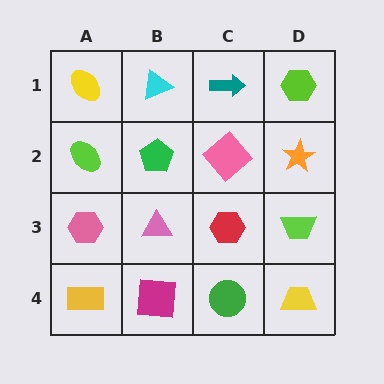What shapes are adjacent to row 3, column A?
A lime ellipse (row 2, column A), a yellow rectangle (row 4, column A), a pink triangle (row 3, column B).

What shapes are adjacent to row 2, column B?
A cyan triangle (row 1, column B), a pink triangle (row 3, column B), a lime ellipse (row 2, column A), a pink diamond (row 2, column C).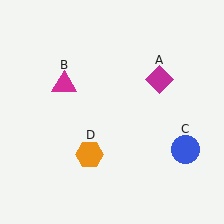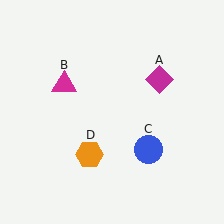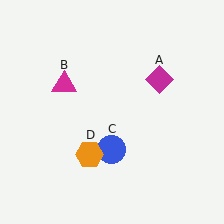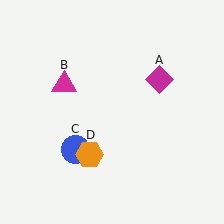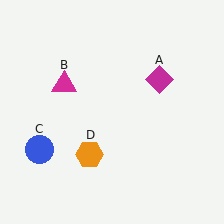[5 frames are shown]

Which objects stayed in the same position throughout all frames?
Magenta diamond (object A) and magenta triangle (object B) and orange hexagon (object D) remained stationary.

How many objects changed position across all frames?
1 object changed position: blue circle (object C).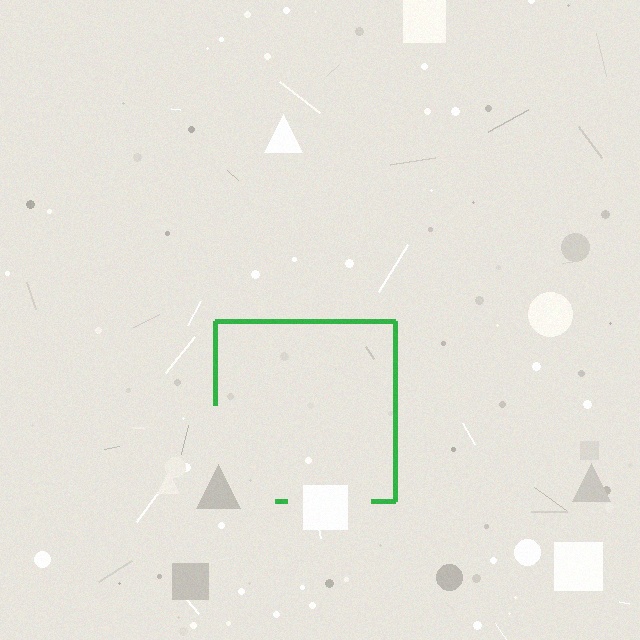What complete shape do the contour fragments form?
The contour fragments form a square.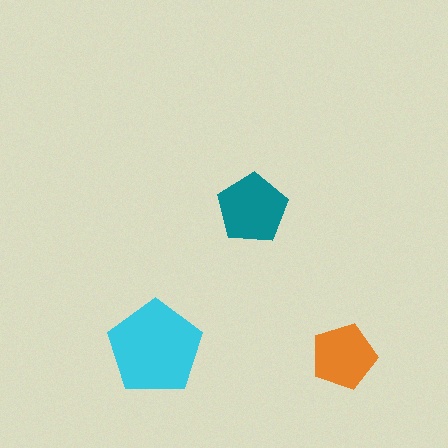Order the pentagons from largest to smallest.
the cyan one, the teal one, the orange one.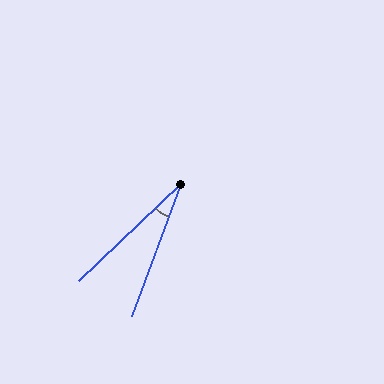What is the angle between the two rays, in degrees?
Approximately 26 degrees.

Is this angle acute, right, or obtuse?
It is acute.